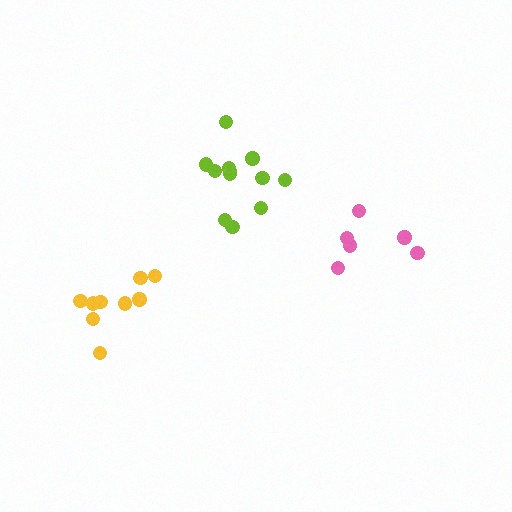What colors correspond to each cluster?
The clusters are colored: lime, pink, yellow.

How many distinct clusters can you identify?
There are 3 distinct clusters.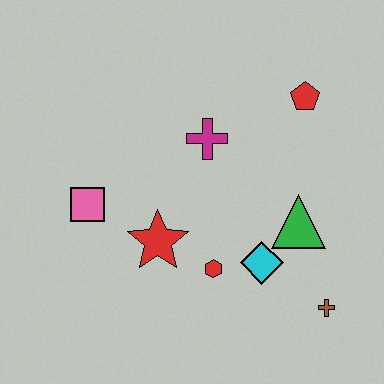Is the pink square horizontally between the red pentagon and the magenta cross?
No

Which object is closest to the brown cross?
The cyan diamond is closest to the brown cross.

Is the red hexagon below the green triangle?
Yes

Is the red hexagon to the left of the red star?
No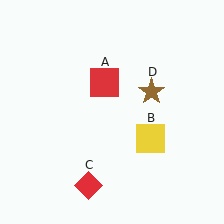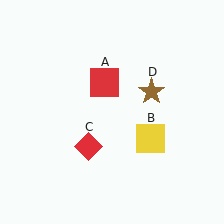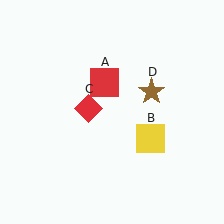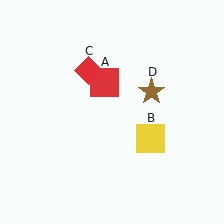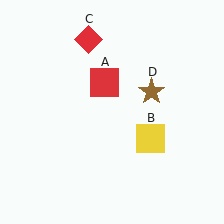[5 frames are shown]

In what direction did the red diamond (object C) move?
The red diamond (object C) moved up.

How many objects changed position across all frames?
1 object changed position: red diamond (object C).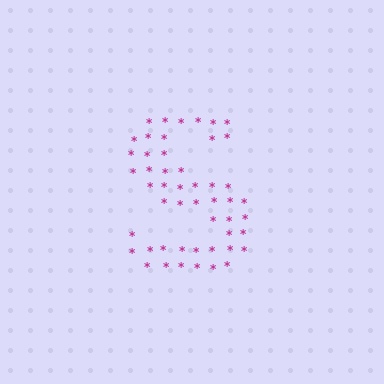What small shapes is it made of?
It is made of small asterisks.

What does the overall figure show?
The overall figure shows the letter S.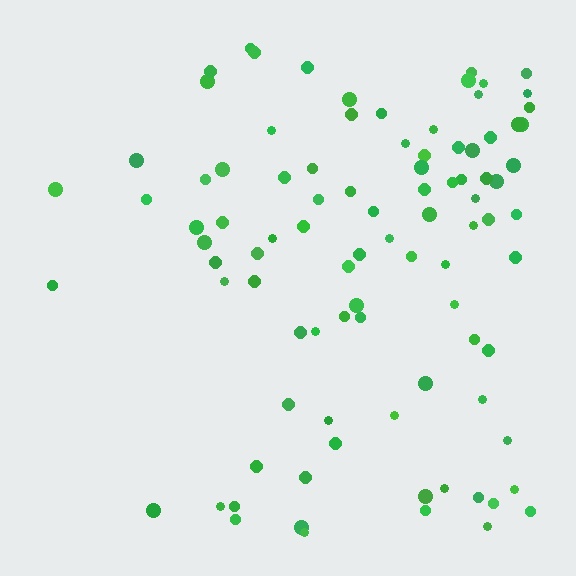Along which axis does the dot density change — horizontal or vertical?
Horizontal.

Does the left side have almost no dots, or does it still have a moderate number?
Still a moderate number, just noticeably fewer than the right.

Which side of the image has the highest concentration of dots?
The right.